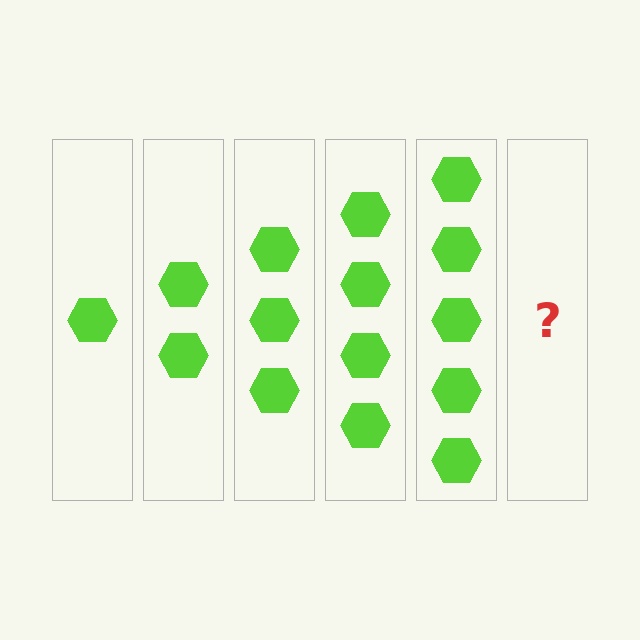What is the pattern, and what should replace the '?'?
The pattern is that each step adds one more hexagon. The '?' should be 6 hexagons.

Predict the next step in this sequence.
The next step is 6 hexagons.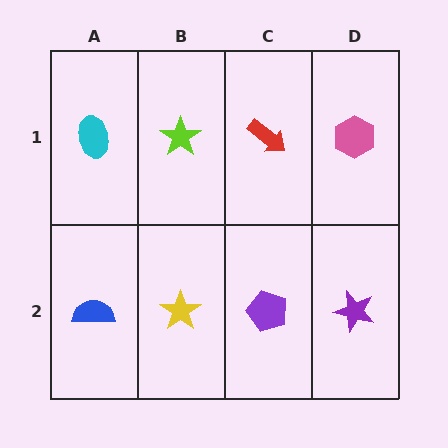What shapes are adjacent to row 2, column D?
A pink hexagon (row 1, column D), a purple pentagon (row 2, column C).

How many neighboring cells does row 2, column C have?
3.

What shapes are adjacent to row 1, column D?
A purple star (row 2, column D), a red arrow (row 1, column C).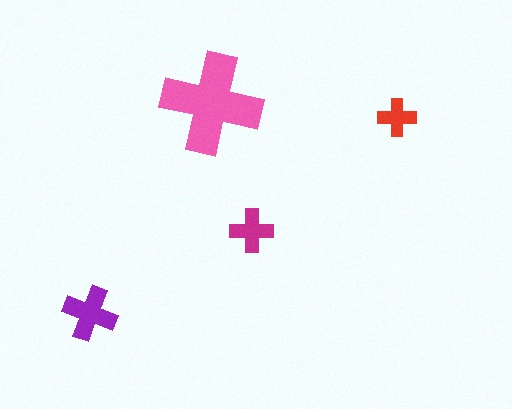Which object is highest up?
The pink cross is topmost.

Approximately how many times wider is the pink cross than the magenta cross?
About 2.5 times wider.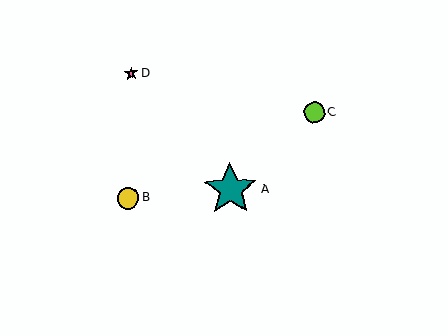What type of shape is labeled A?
Shape A is a teal star.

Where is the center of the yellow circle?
The center of the yellow circle is at (128, 198).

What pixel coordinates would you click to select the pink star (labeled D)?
Click at (131, 73) to select the pink star D.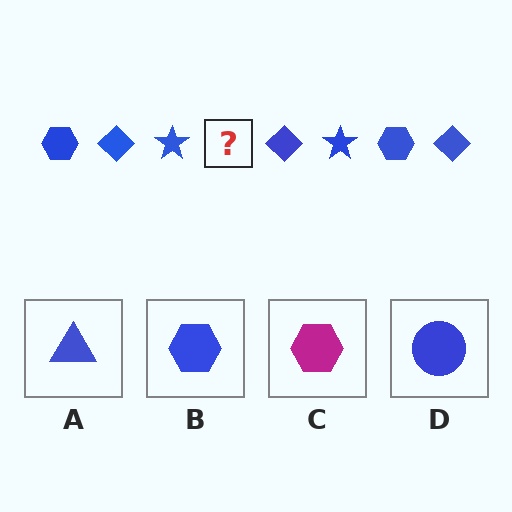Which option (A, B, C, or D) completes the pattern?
B.